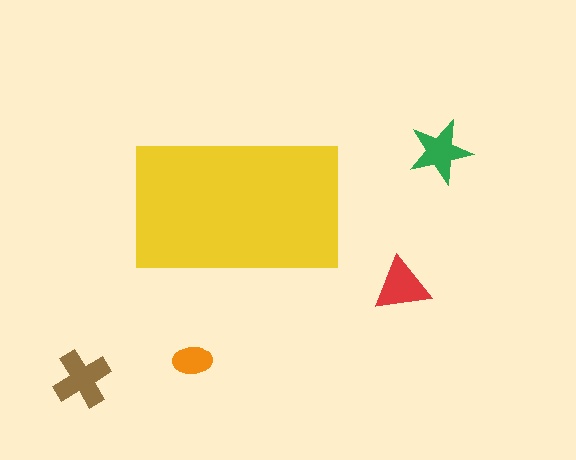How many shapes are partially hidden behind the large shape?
0 shapes are partially hidden.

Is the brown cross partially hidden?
No, the brown cross is fully visible.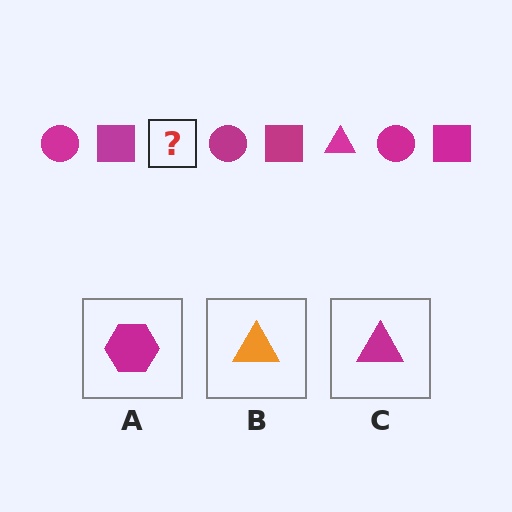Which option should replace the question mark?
Option C.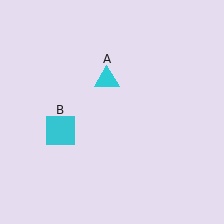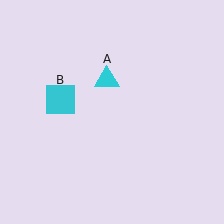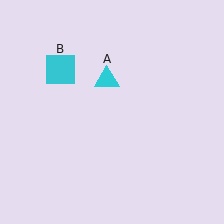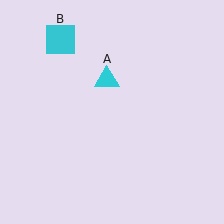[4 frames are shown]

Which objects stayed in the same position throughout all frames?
Cyan triangle (object A) remained stationary.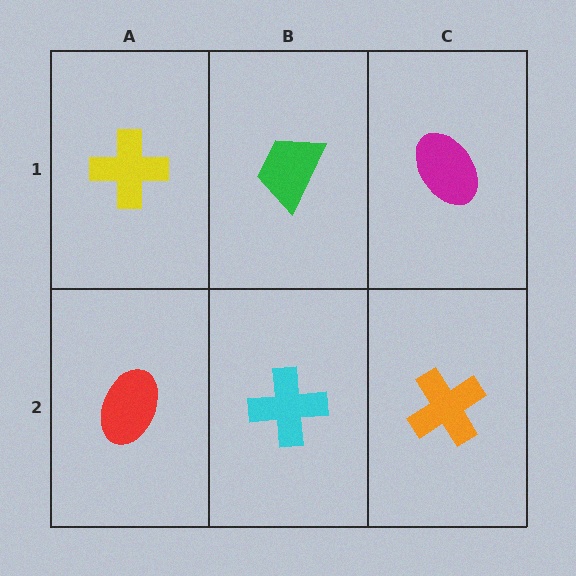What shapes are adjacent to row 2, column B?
A green trapezoid (row 1, column B), a red ellipse (row 2, column A), an orange cross (row 2, column C).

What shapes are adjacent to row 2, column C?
A magenta ellipse (row 1, column C), a cyan cross (row 2, column B).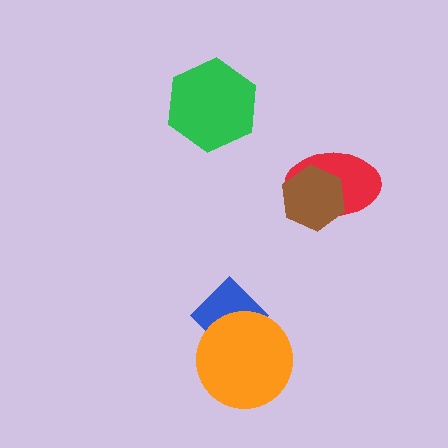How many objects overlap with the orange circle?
1 object overlaps with the orange circle.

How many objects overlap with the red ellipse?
1 object overlaps with the red ellipse.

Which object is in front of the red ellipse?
The brown hexagon is in front of the red ellipse.